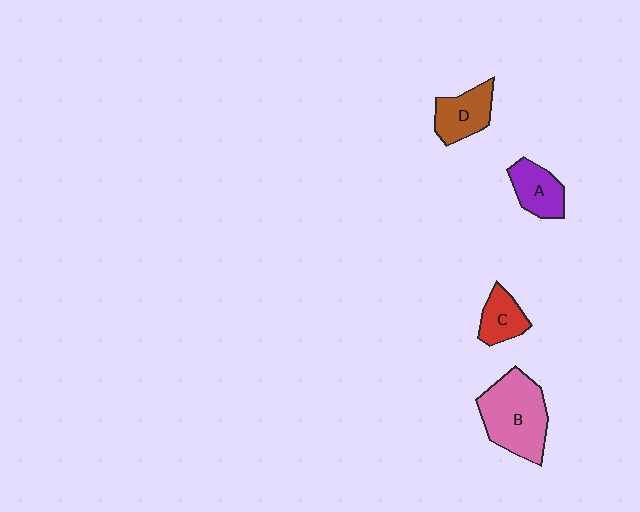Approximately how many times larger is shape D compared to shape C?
Approximately 1.3 times.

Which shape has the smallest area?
Shape C (red).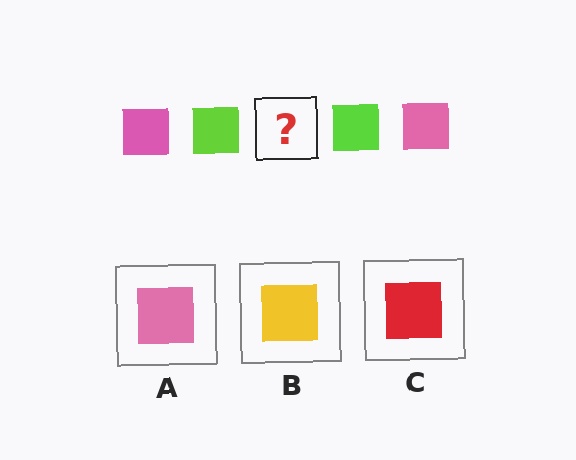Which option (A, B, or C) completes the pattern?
A.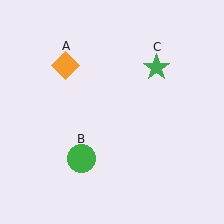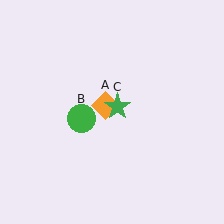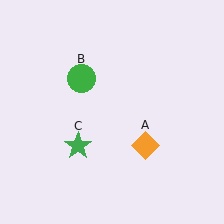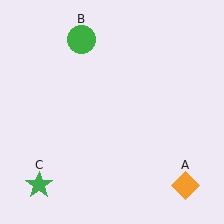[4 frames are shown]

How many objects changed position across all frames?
3 objects changed position: orange diamond (object A), green circle (object B), green star (object C).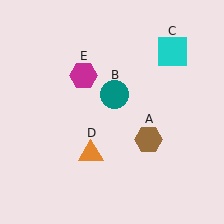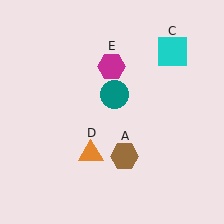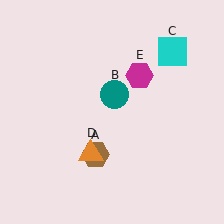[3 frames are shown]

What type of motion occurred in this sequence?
The brown hexagon (object A), magenta hexagon (object E) rotated clockwise around the center of the scene.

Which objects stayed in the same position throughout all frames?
Teal circle (object B) and cyan square (object C) and orange triangle (object D) remained stationary.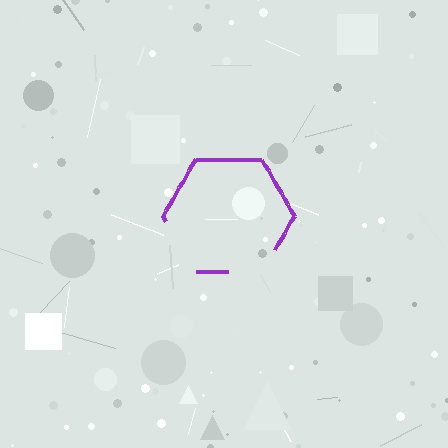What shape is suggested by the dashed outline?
The dashed outline suggests a hexagon.